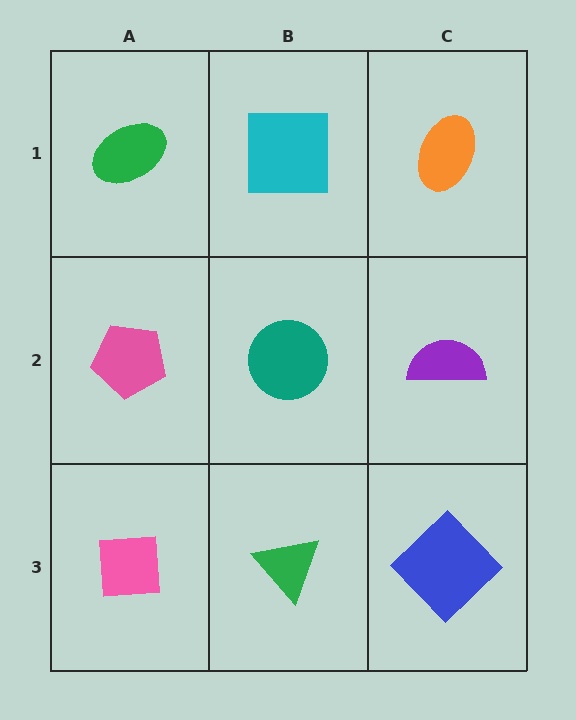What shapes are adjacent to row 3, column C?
A purple semicircle (row 2, column C), a green triangle (row 3, column B).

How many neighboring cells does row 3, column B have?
3.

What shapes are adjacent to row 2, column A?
A green ellipse (row 1, column A), a pink square (row 3, column A), a teal circle (row 2, column B).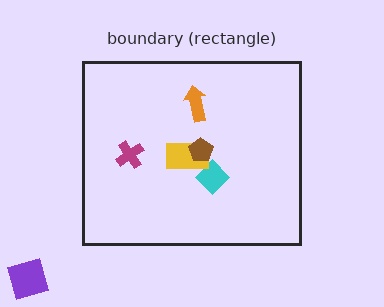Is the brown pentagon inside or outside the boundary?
Inside.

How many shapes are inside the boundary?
5 inside, 1 outside.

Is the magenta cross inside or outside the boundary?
Inside.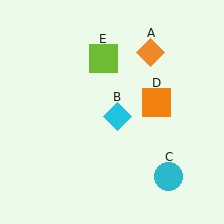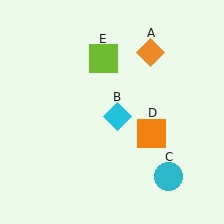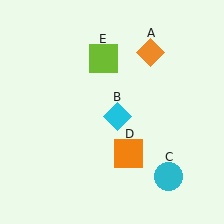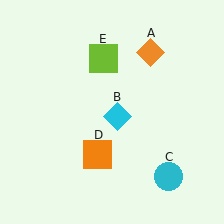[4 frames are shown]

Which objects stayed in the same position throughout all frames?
Orange diamond (object A) and cyan diamond (object B) and cyan circle (object C) and lime square (object E) remained stationary.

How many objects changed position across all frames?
1 object changed position: orange square (object D).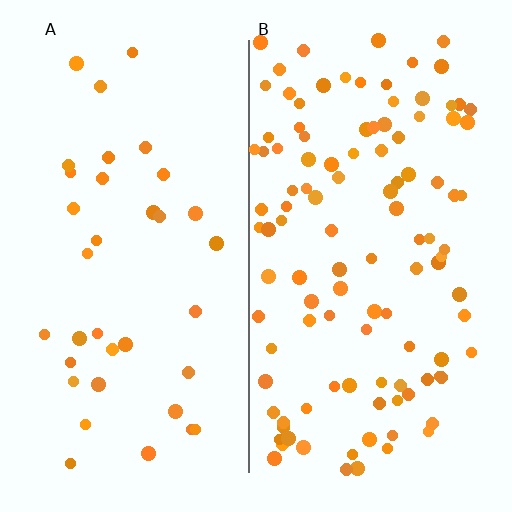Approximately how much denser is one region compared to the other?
Approximately 3.1× — region B over region A.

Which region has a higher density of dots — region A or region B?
B (the right).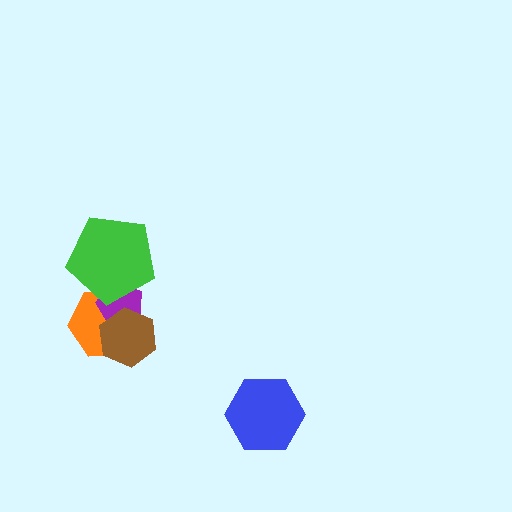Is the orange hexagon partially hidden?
Yes, it is partially covered by another shape.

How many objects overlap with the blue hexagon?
0 objects overlap with the blue hexagon.